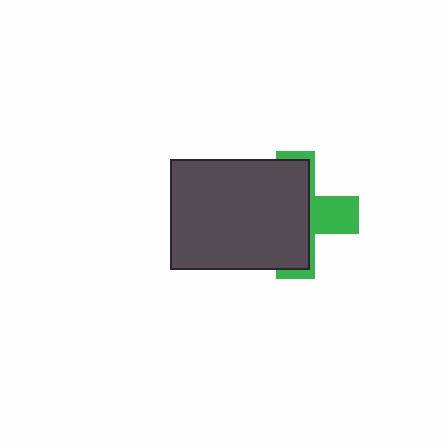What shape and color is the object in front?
The object in front is a dark gray rectangle.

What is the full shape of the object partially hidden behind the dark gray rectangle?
The partially hidden object is a green cross.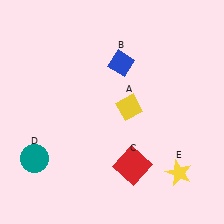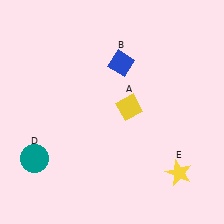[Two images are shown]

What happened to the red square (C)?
The red square (C) was removed in Image 2. It was in the bottom-right area of Image 1.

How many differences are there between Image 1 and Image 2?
There is 1 difference between the two images.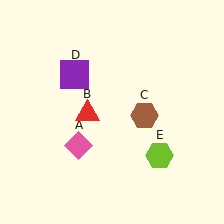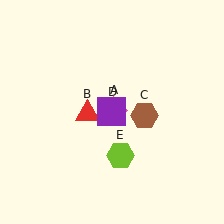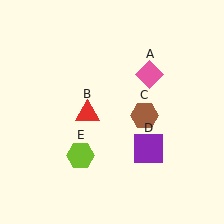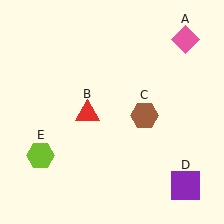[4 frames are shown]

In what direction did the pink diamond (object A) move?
The pink diamond (object A) moved up and to the right.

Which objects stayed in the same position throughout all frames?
Red triangle (object B) and brown hexagon (object C) remained stationary.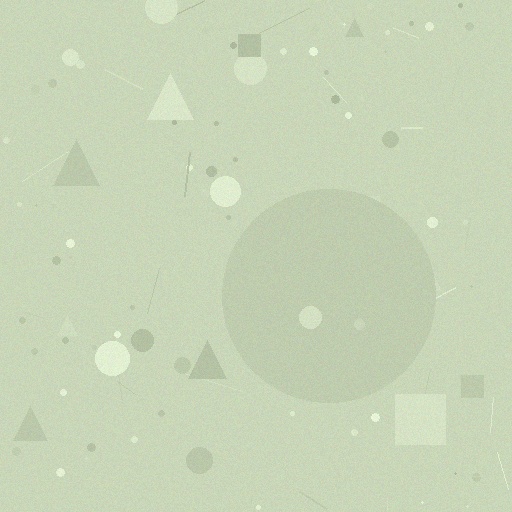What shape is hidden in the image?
A circle is hidden in the image.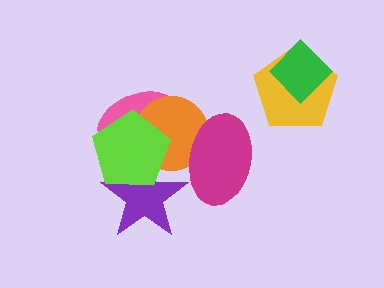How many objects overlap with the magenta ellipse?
1 object overlaps with the magenta ellipse.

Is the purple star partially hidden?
Yes, it is partially covered by another shape.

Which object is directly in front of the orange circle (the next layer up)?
The lime pentagon is directly in front of the orange circle.